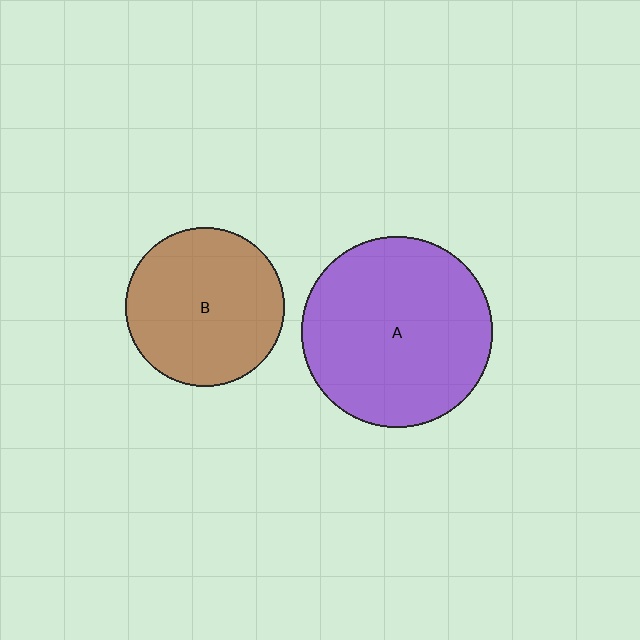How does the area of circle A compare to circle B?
Approximately 1.4 times.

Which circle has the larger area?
Circle A (purple).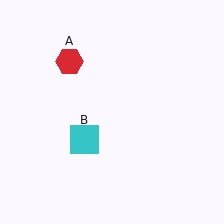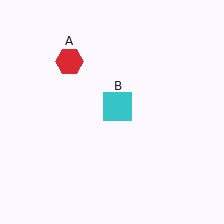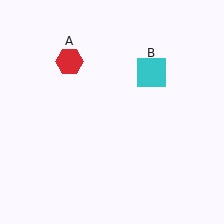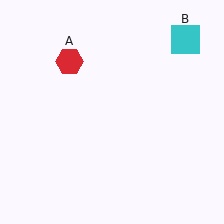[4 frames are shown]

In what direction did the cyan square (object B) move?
The cyan square (object B) moved up and to the right.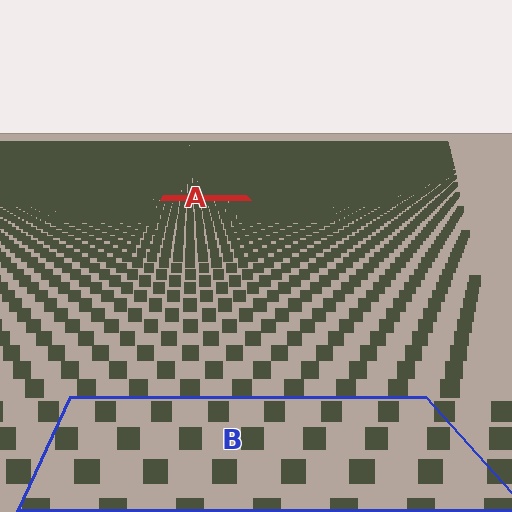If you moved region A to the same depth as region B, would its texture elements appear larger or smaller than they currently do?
They would appear larger. At a closer depth, the same texture elements are projected at a bigger on-screen size.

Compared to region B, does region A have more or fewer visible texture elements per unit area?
Region A has more texture elements per unit area — they are packed more densely because it is farther away.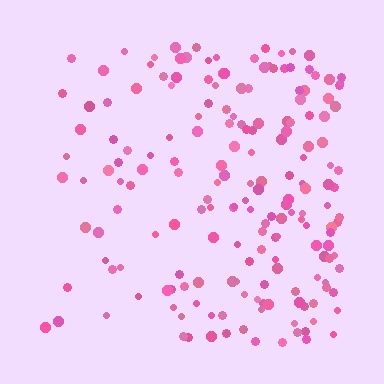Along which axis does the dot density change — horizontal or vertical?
Horizontal.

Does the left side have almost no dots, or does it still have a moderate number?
Still a moderate number, just noticeably fewer than the right.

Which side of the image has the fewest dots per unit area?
The left.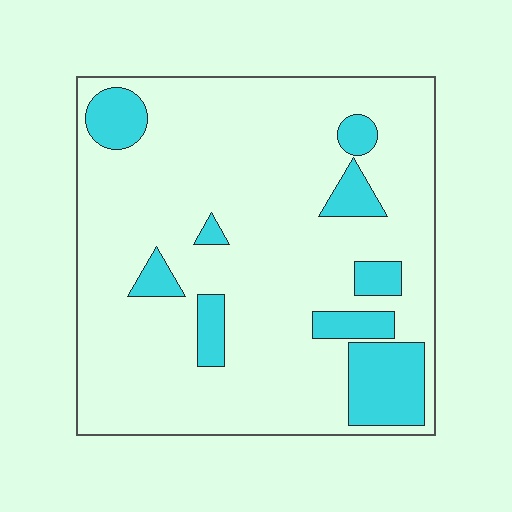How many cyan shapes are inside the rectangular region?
9.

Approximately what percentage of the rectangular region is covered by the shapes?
Approximately 15%.